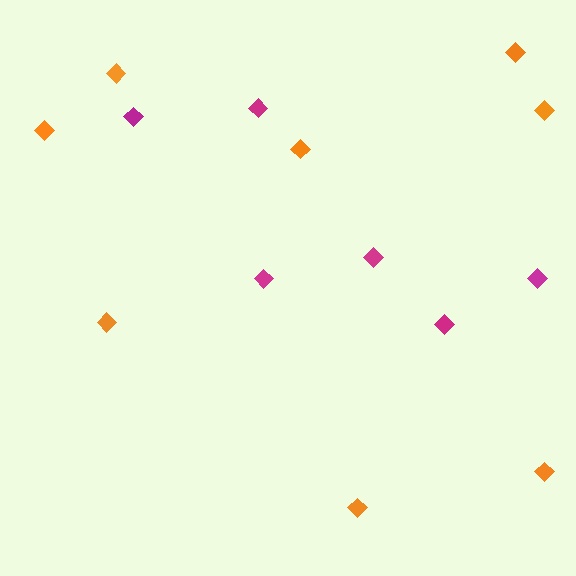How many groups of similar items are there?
There are 2 groups: one group of magenta diamonds (6) and one group of orange diamonds (8).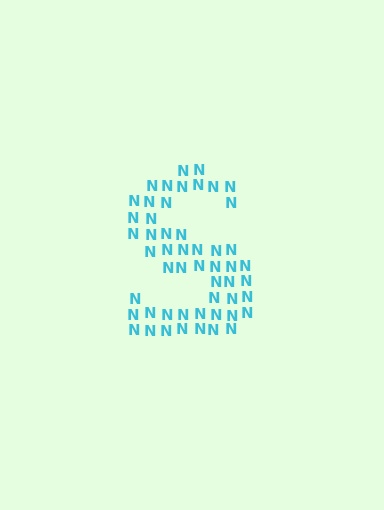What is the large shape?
The large shape is the letter S.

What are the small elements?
The small elements are letter N's.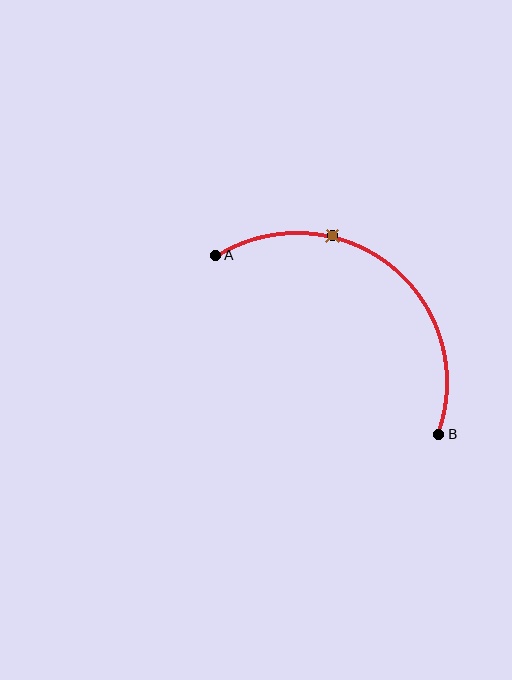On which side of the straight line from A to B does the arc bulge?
The arc bulges above and to the right of the straight line connecting A and B.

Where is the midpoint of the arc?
The arc midpoint is the point on the curve farthest from the straight line joining A and B. It sits above and to the right of that line.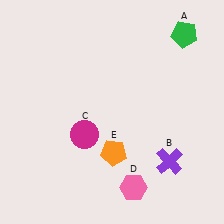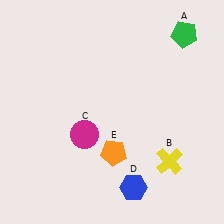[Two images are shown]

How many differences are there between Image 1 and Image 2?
There are 2 differences between the two images.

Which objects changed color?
B changed from purple to yellow. D changed from pink to blue.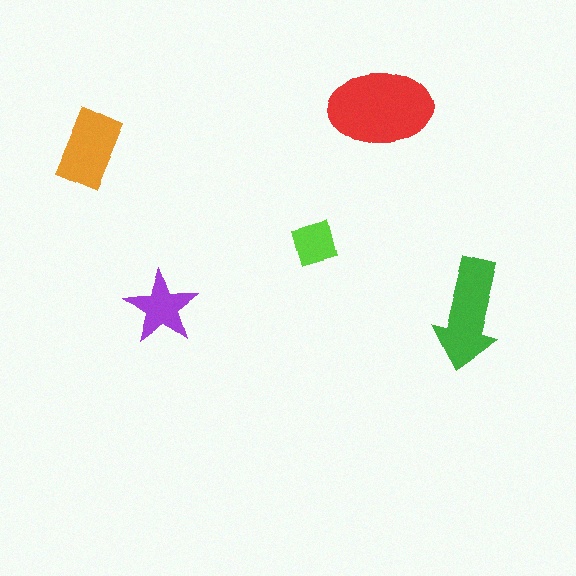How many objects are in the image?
There are 5 objects in the image.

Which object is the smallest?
The lime square.